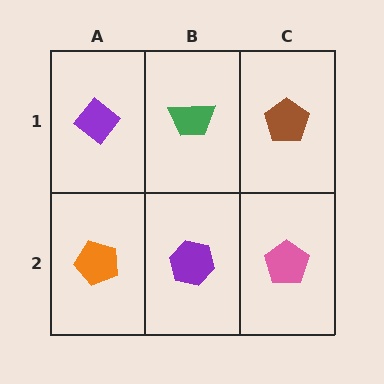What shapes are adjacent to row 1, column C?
A pink pentagon (row 2, column C), a green trapezoid (row 1, column B).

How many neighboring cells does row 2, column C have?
2.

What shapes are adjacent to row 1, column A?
An orange pentagon (row 2, column A), a green trapezoid (row 1, column B).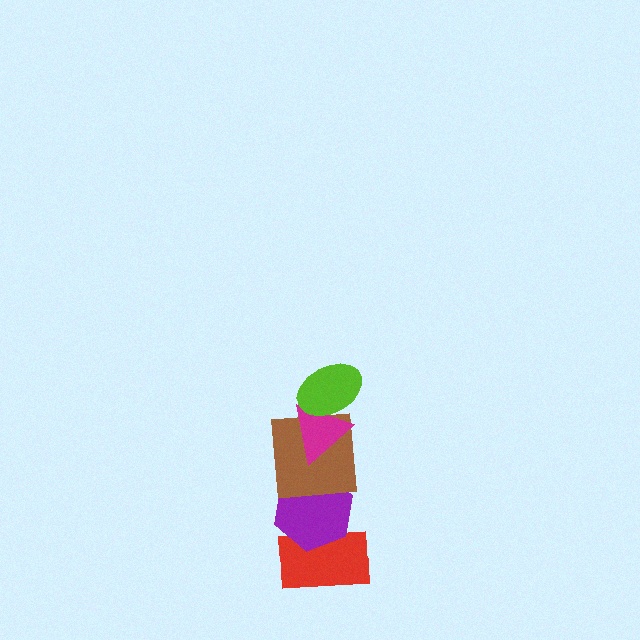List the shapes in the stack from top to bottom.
From top to bottom: the lime ellipse, the magenta triangle, the brown square, the purple hexagon, the red rectangle.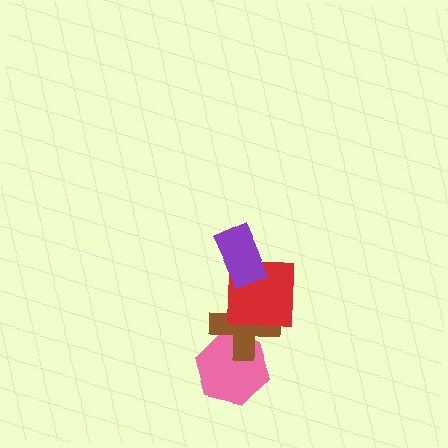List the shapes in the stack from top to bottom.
From top to bottom: the purple rectangle, the red square, the brown cross, the pink hexagon.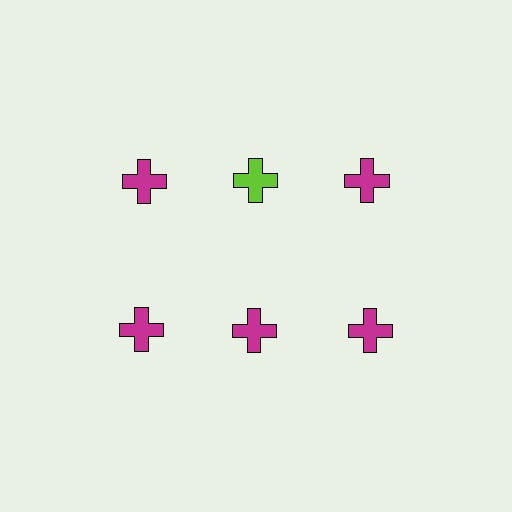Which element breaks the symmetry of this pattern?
The lime cross in the top row, second from left column breaks the symmetry. All other shapes are magenta crosses.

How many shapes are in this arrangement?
There are 6 shapes arranged in a grid pattern.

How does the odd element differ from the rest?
It has a different color: lime instead of magenta.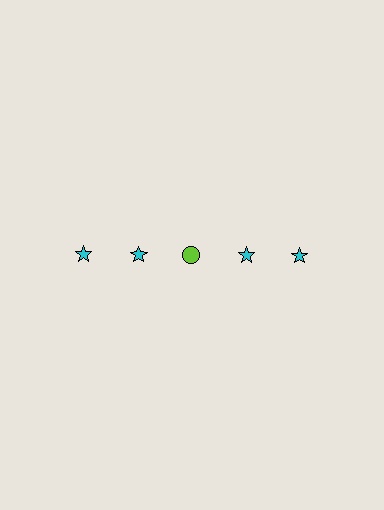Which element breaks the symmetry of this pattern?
The lime circle in the top row, center column breaks the symmetry. All other shapes are cyan stars.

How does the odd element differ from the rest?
It differs in both color (lime instead of cyan) and shape (circle instead of star).